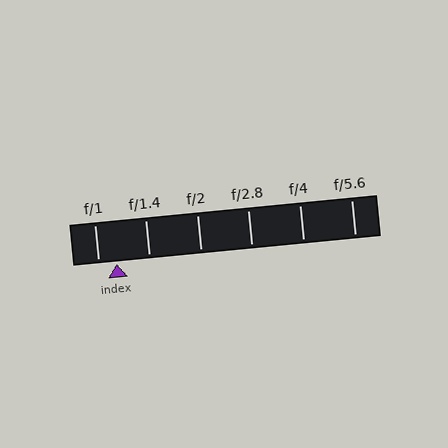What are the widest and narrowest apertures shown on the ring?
The widest aperture shown is f/1 and the narrowest is f/5.6.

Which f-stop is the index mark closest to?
The index mark is closest to f/1.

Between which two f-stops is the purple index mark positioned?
The index mark is between f/1 and f/1.4.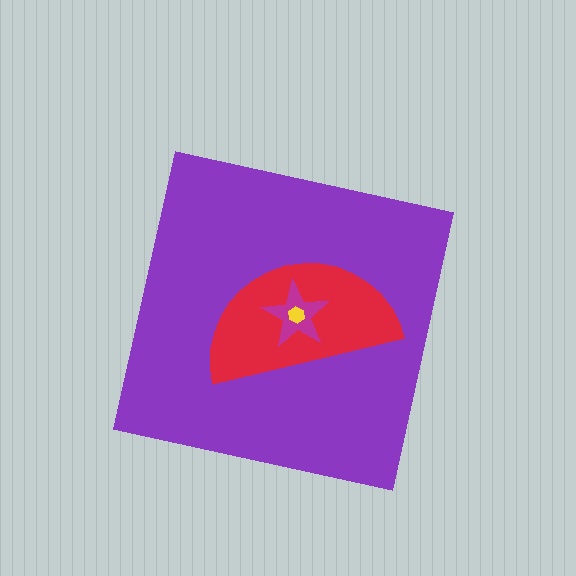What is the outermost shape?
The purple square.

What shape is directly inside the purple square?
The red semicircle.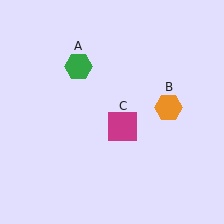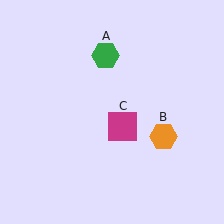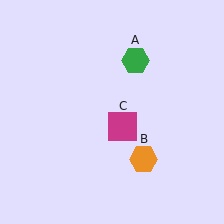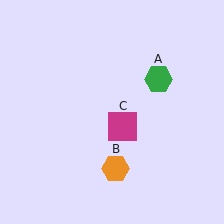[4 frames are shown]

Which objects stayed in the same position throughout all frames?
Magenta square (object C) remained stationary.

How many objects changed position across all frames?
2 objects changed position: green hexagon (object A), orange hexagon (object B).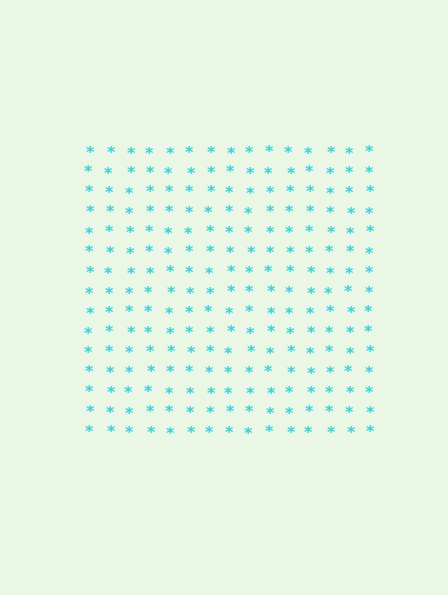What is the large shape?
The large shape is a square.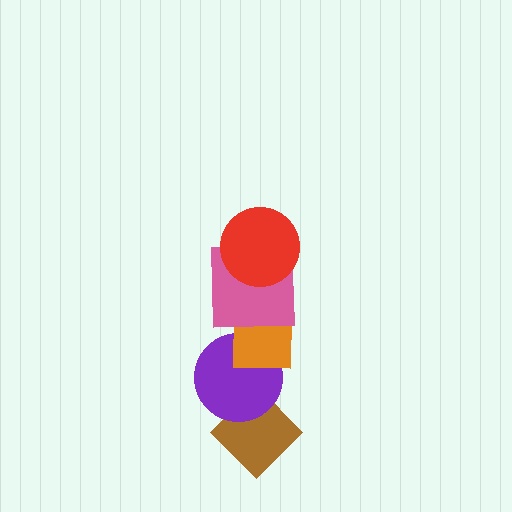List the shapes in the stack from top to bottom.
From top to bottom: the red circle, the pink square, the orange square, the purple circle, the brown diamond.